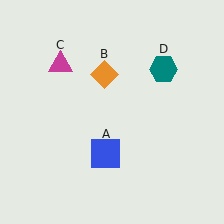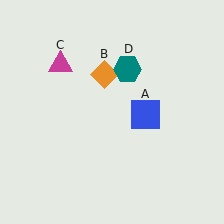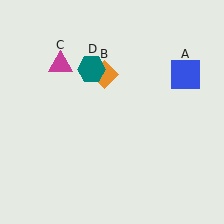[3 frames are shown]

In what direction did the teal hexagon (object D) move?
The teal hexagon (object D) moved left.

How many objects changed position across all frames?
2 objects changed position: blue square (object A), teal hexagon (object D).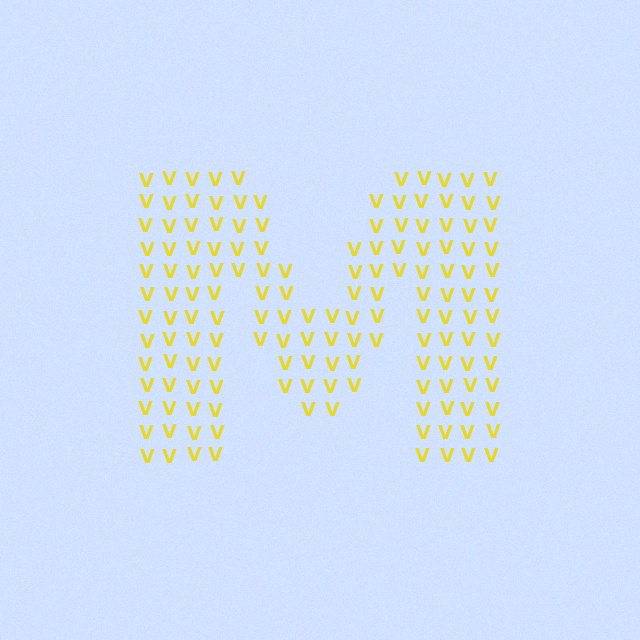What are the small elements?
The small elements are letter V's.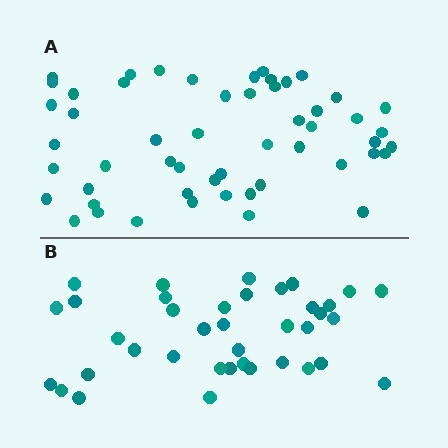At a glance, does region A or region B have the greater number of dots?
Region A (the top region) has more dots.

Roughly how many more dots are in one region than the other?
Region A has approximately 15 more dots than region B.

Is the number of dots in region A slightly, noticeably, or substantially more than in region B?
Region A has noticeably more, but not dramatically so. The ratio is roughly 1.4 to 1.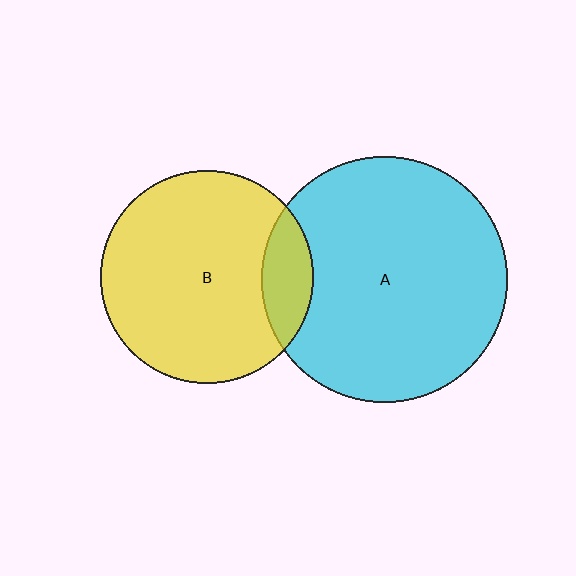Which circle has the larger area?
Circle A (cyan).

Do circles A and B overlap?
Yes.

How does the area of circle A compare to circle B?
Approximately 1.3 times.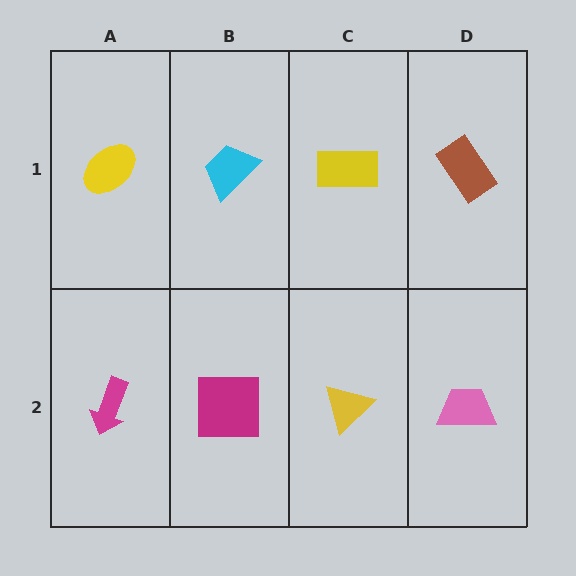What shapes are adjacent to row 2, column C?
A yellow rectangle (row 1, column C), a magenta square (row 2, column B), a pink trapezoid (row 2, column D).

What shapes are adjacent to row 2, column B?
A cyan trapezoid (row 1, column B), a magenta arrow (row 2, column A), a yellow triangle (row 2, column C).